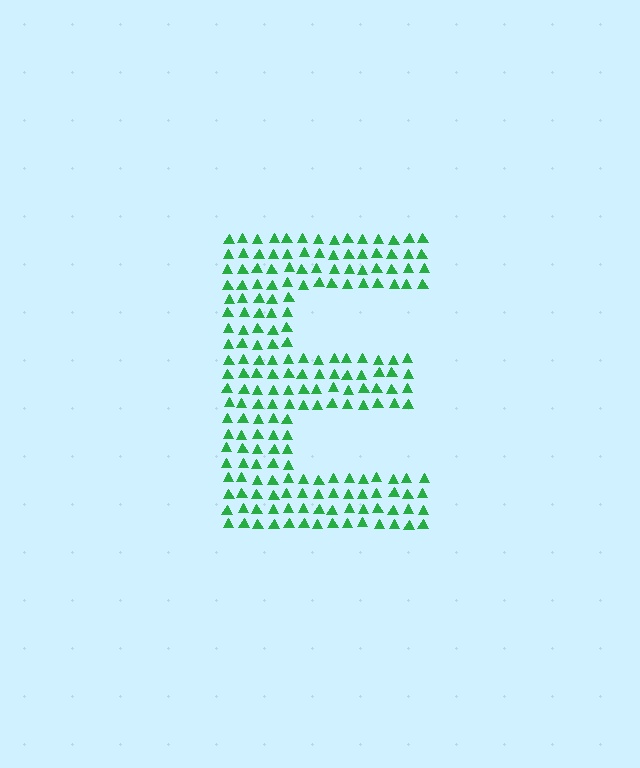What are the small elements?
The small elements are triangles.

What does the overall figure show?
The overall figure shows the letter E.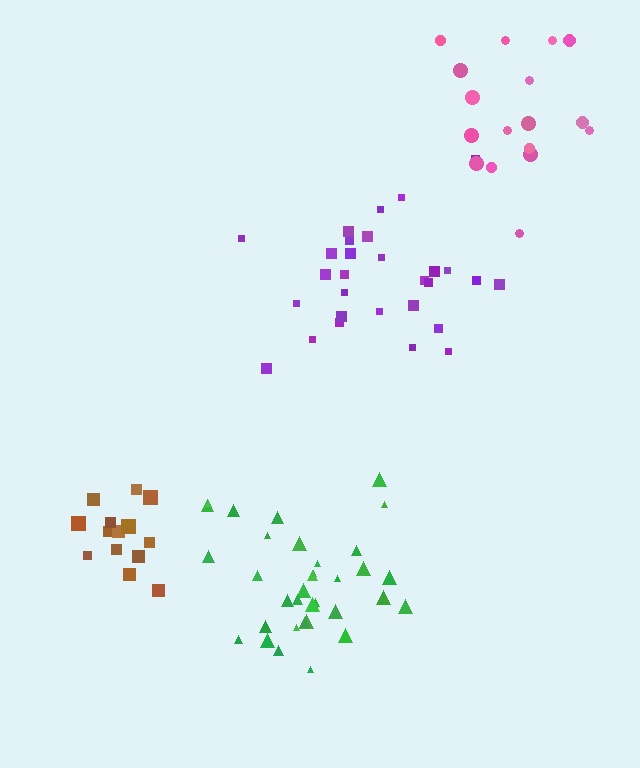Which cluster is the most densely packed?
Green.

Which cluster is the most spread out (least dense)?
Pink.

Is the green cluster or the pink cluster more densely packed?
Green.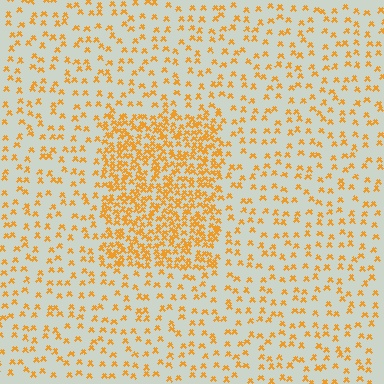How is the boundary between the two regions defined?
The boundary is defined by a change in element density (approximately 2.8x ratio). All elements are the same color, size, and shape.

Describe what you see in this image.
The image contains small orange elements arranged at two different densities. A rectangle-shaped region is visible where the elements are more densely packed than the surrounding area.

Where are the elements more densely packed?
The elements are more densely packed inside the rectangle boundary.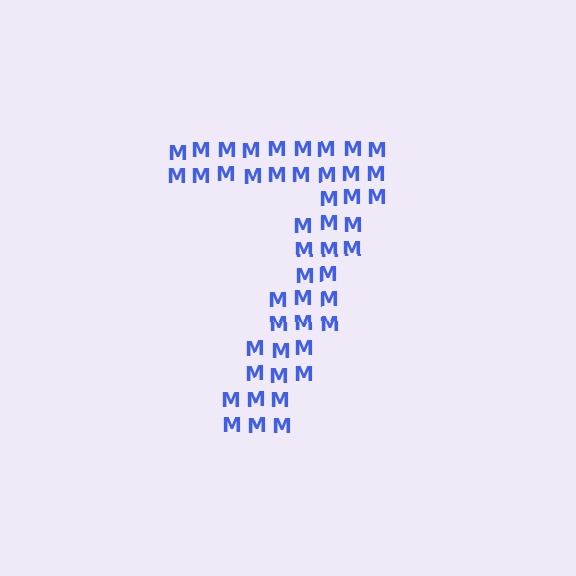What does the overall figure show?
The overall figure shows the digit 7.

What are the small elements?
The small elements are letter M's.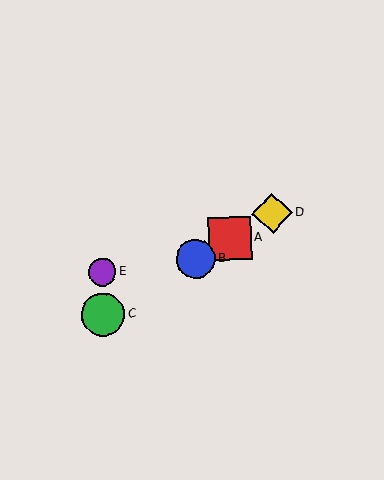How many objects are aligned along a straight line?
4 objects (A, B, C, D) are aligned along a straight line.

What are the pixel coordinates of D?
Object D is at (272, 213).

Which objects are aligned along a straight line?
Objects A, B, C, D are aligned along a straight line.